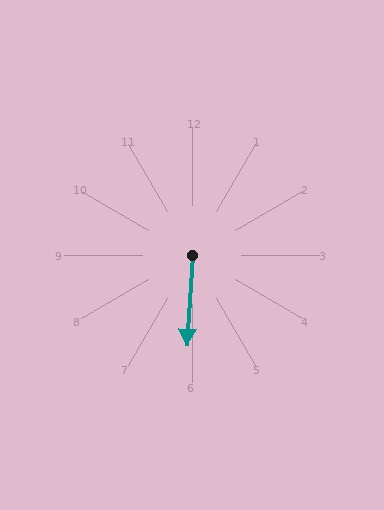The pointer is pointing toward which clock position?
Roughly 6 o'clock.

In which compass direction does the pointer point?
South.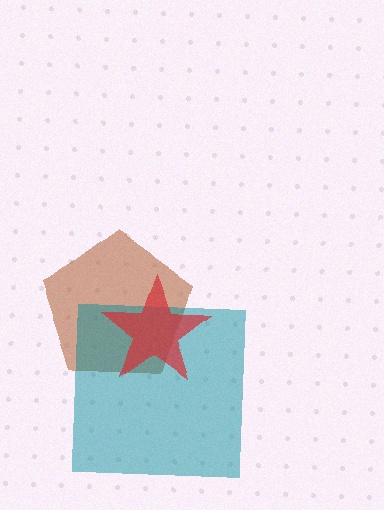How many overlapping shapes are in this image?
There are 3 overlapping shapes in the image.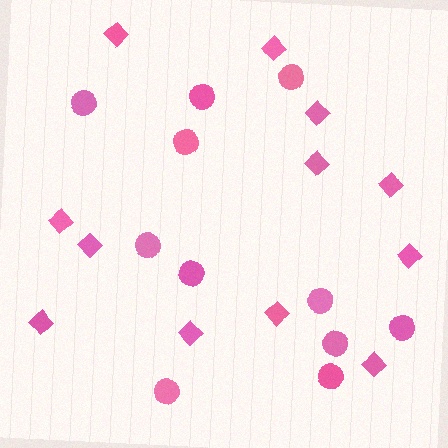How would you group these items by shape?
There are 2 groups: one group of circles (11) and one group of diamonds (12).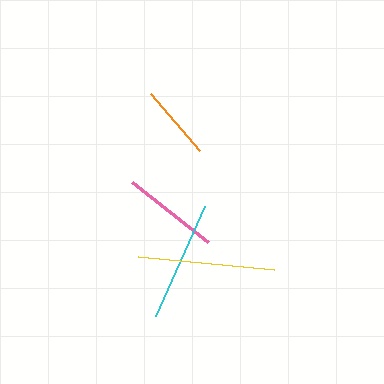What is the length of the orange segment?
The orange segment is approximately 75 pixels long.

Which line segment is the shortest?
The orange line is the shortest at approximately 75 pixels.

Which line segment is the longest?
The yellow line is the longest at approximately 137 pixels.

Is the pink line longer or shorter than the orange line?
The pink line is longer than the orange line.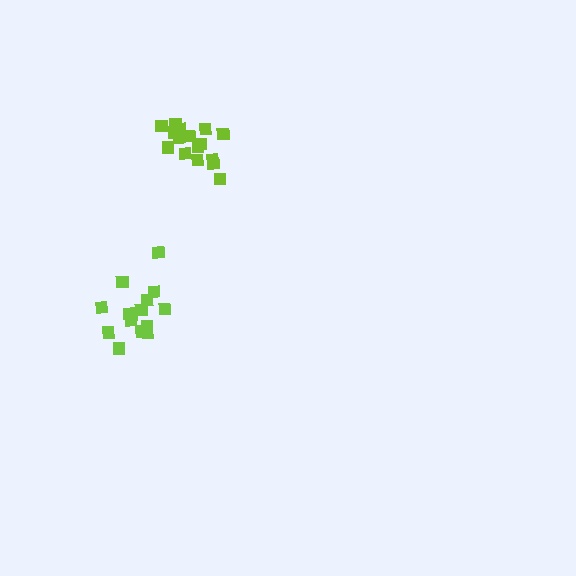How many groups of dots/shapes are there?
There are 2 groups.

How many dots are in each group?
Group 1: 16 dots, Group 2: 15 dots (31 total).